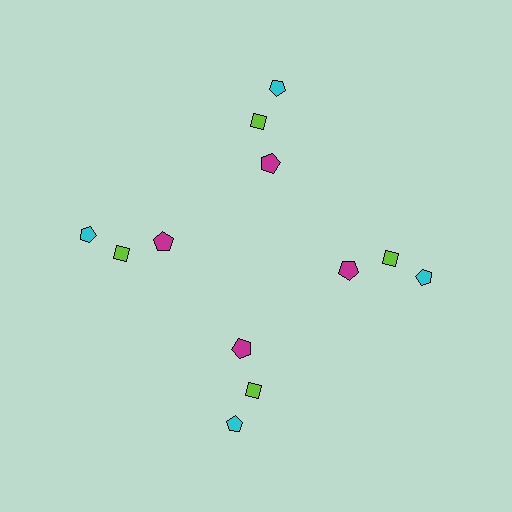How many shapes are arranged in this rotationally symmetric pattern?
There are 12 shapes, arranged in 4 groups of 3.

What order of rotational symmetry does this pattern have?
This pattern has 4-fold rotational symmetry.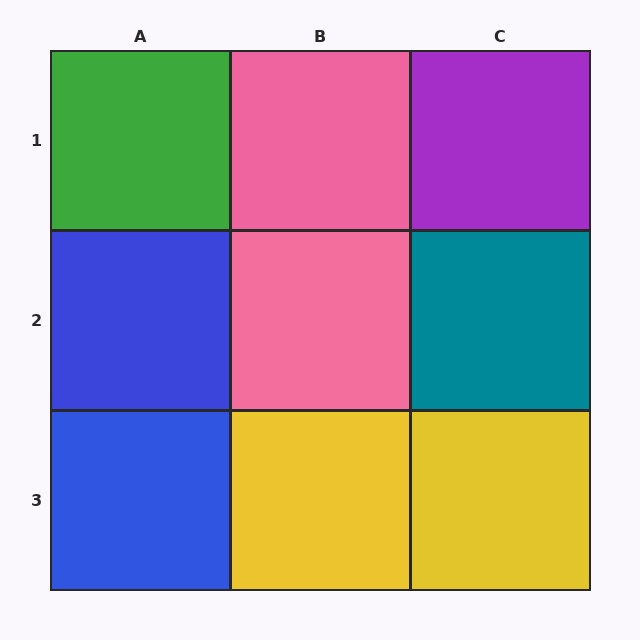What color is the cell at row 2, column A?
Blue.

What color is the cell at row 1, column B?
Pink.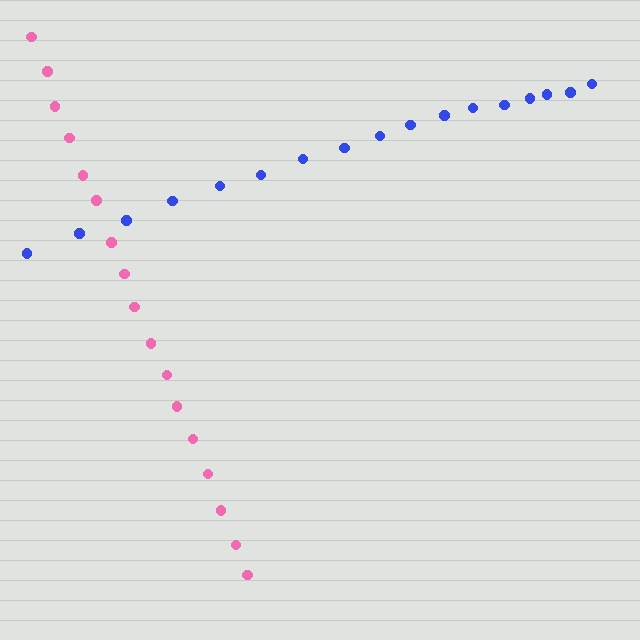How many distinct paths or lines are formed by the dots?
There are 2 distinct paths.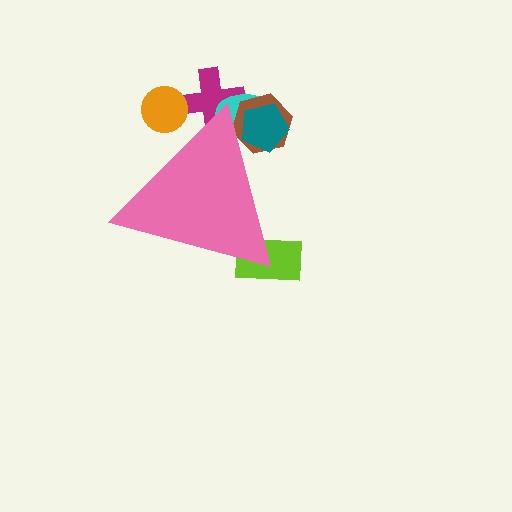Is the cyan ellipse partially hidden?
Yes, the cyan ellipse is partially hidden behind the pink triangle.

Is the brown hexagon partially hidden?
Yes, the brown hexagon is partially hidden behind the pink triangle.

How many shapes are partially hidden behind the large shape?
6 shapes are partially hidden.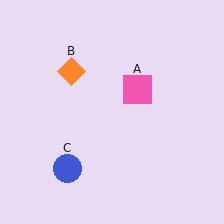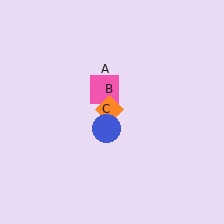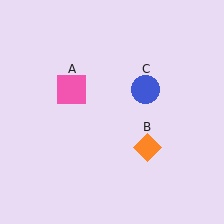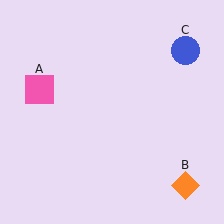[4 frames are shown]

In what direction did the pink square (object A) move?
The pink square (object A) moved left.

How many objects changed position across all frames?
3 objects changed position: pink square (object A), orange diamond (object B), blue circle (object C).